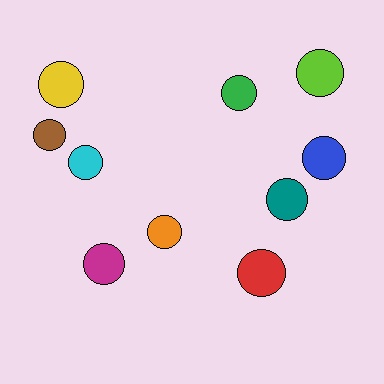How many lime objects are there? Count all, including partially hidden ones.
There is 1 lime object.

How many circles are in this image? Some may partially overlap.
There are 10 circles.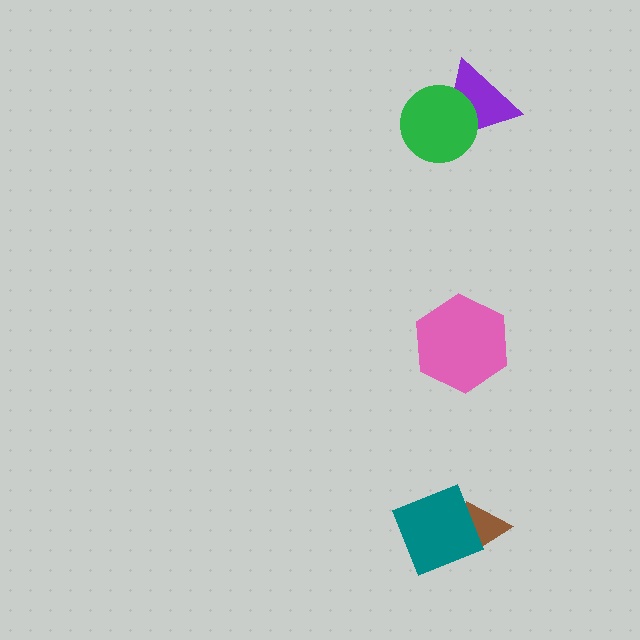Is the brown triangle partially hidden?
Yes, it is partially covered by another shape.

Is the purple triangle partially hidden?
Yes, it is partially covered by another shape.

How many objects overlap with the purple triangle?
1 object overlaps with the purple triangle.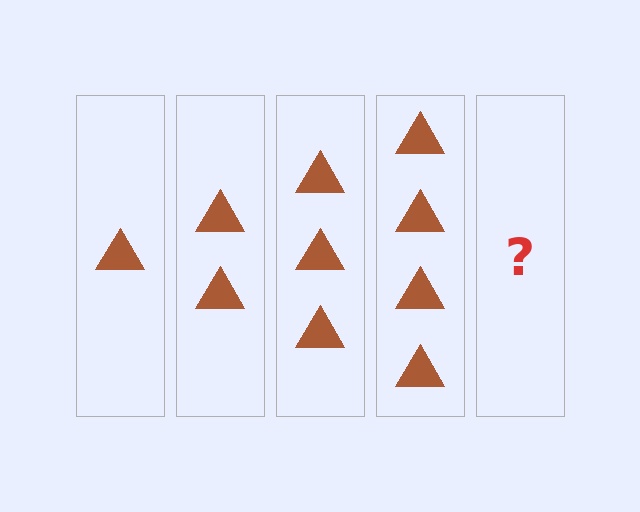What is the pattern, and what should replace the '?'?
The pattern is that each step adds one more triangle. The '?' should be 5 triangles.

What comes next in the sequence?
The next element should be 5 triangles.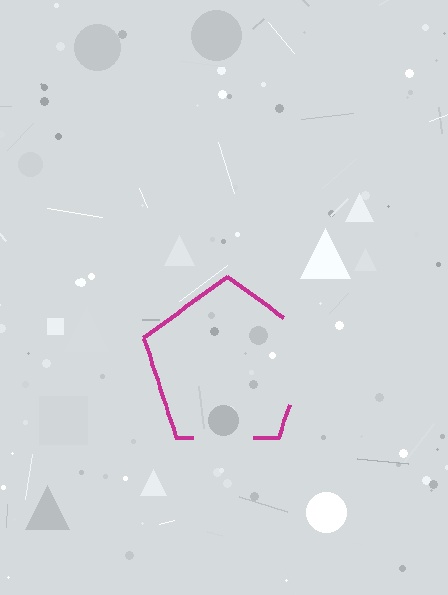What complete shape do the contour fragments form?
The contour fragments form a pentagon.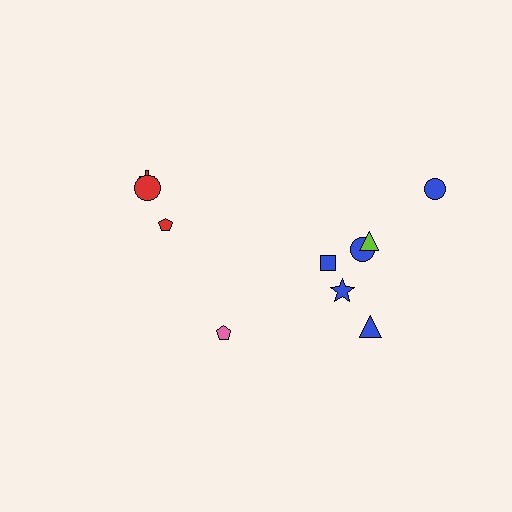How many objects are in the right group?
There are 6 objects.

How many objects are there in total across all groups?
There are 10 objects.